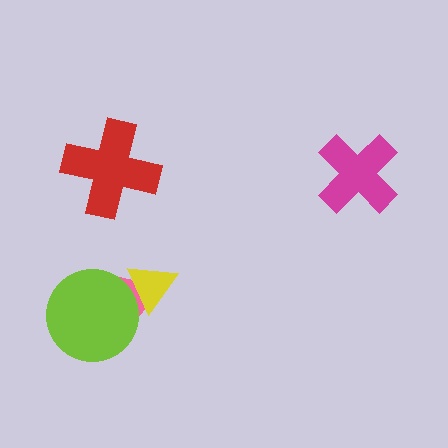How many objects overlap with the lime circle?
2 objects overlap with the lime circle.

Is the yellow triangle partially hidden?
Yes, it is partially covered by another shape.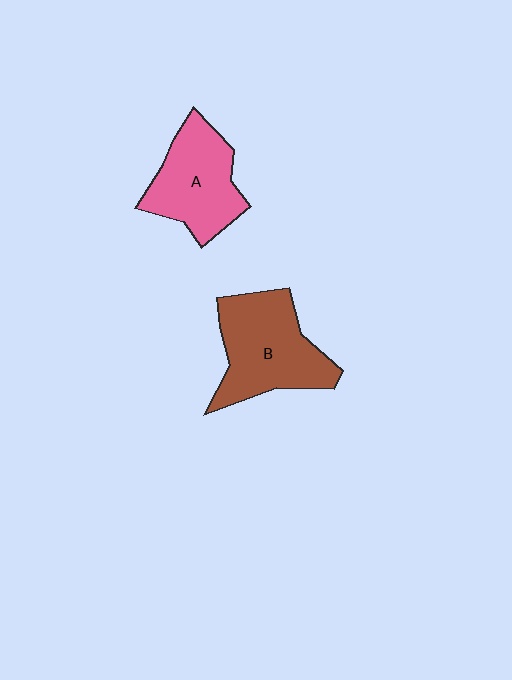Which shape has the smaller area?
Shape A (pink).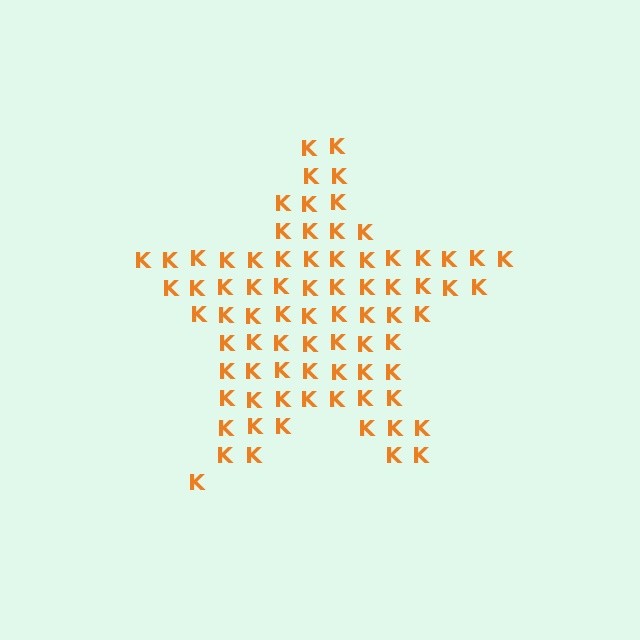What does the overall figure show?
The overall figure shows a star.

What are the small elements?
The small elements are letter K's.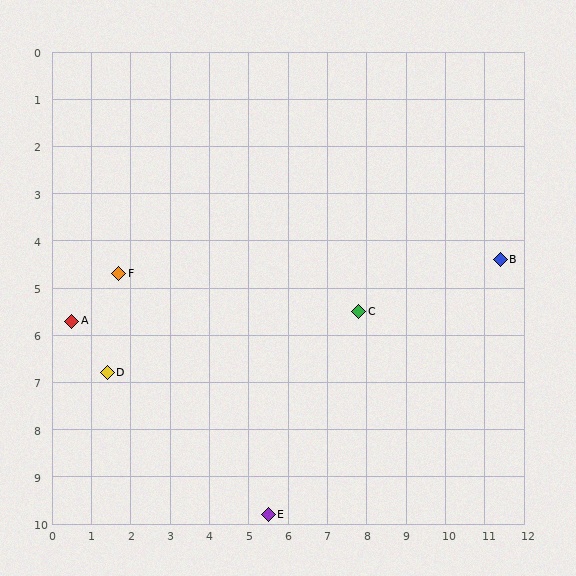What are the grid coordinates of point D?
Point D is at approximately (1.4, 6.8).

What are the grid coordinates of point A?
Point A is at approximately (0.5, 5.7).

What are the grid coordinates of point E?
Point E is at approximately (5.5, 9.8).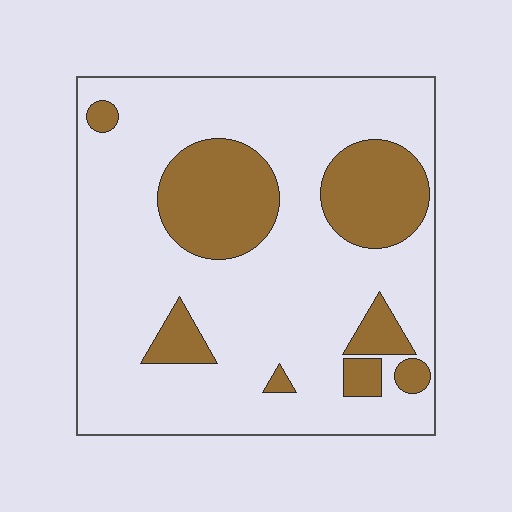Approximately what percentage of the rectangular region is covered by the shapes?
Approximately 25%.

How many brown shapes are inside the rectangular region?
8.